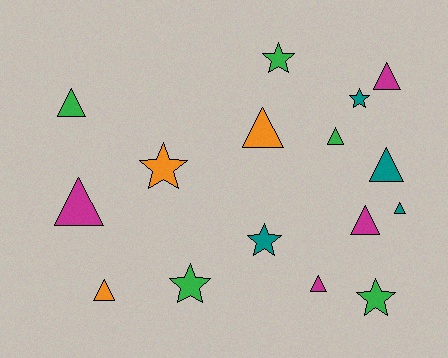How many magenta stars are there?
There are no magenta stars.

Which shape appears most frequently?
Triangle, with 10 objects.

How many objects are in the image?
There are 16 objects.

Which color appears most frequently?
Green, with 5 objects.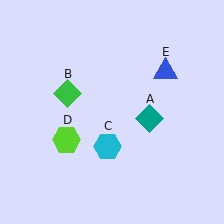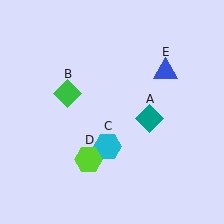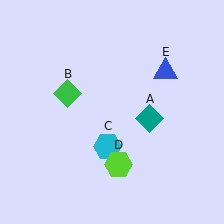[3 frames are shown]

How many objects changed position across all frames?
1 object changed position: lime hexagon (object D).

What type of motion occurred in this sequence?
The lime hexagon (object D) rotated counterclockwise around the center of the scene.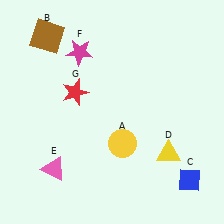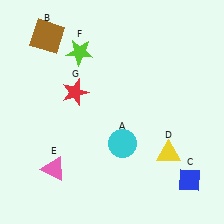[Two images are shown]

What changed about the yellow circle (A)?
In Image 1, A is yellow. In Image 2, it changed to cyan.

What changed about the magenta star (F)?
In Image 1, F is magenta. In Image 2, it changed to lime.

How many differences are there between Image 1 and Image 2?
There are 2 differences between the two images.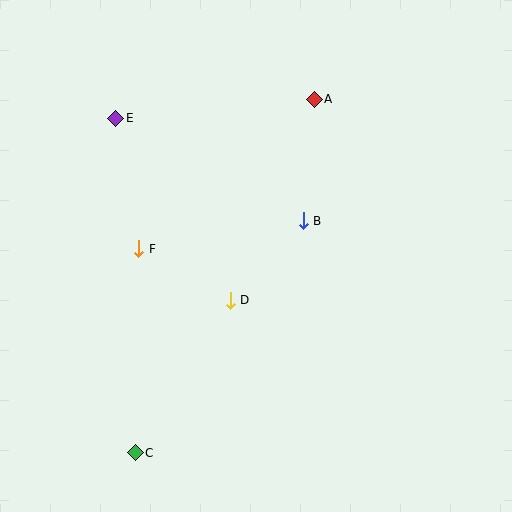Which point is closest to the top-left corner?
Point E is closest to the top-left corner.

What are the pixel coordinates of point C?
Point C is at (135, 453).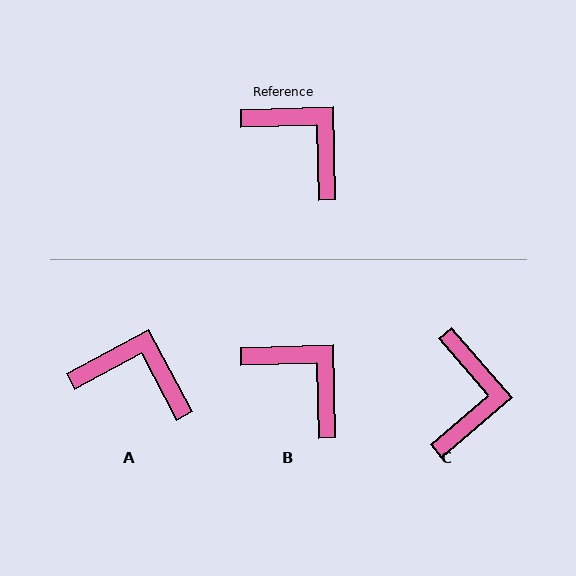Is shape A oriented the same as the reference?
No, it is off by about 27 degrees.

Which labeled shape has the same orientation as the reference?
B.